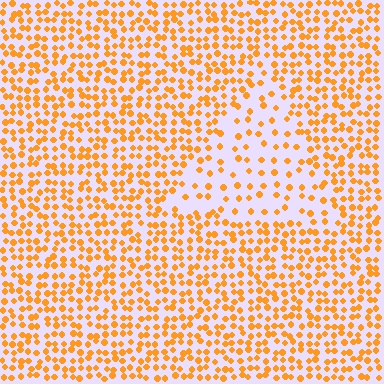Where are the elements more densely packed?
The elements are more densely packed outside the triangle boundary.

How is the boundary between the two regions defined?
The boundary is defined by a change in element density (approximately 2.3x ratio). All elements are the same color, size, and shape.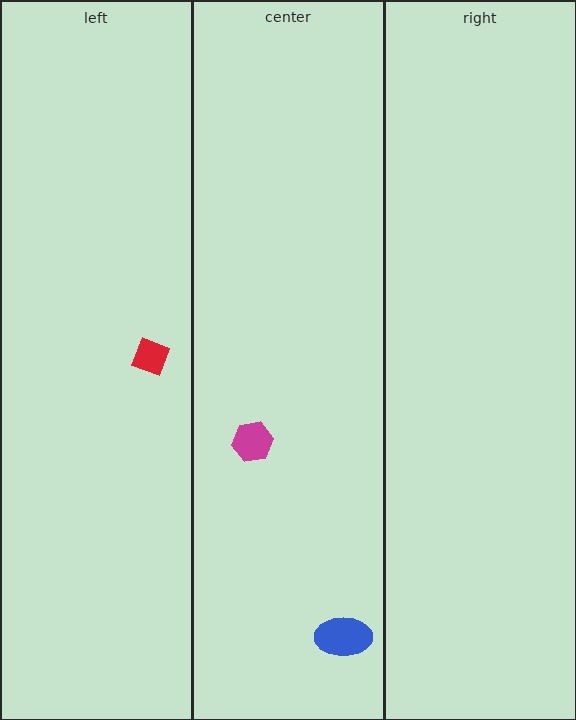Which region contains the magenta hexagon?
The center region.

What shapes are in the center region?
The blue ellipse, the magenta hexagon.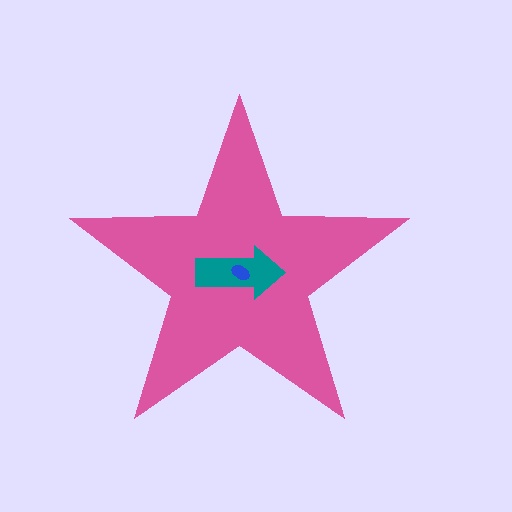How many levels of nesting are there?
3.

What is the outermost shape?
The pink star.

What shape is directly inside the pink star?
The teal arrow.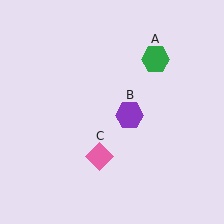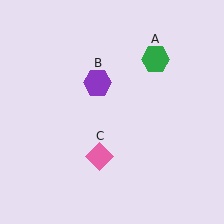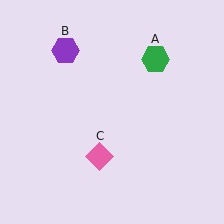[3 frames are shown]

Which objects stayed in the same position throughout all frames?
Green hexagon (object A) and pink diamond (object C) remained stationary.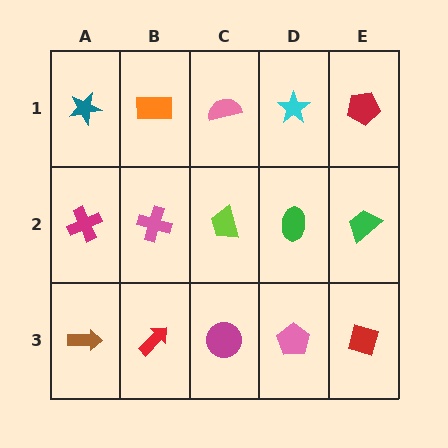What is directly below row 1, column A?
A magenta cross.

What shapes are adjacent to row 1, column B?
A pink cross (row 2, column B), a teal star (row 1, column A), a pink semicircle (row 1, column C).